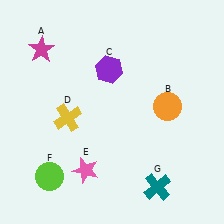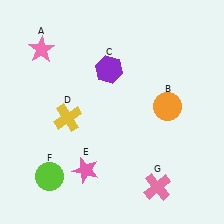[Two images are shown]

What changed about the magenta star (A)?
In Image 1, A is magenta. In Image 2, it changed to pink.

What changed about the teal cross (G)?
In Image 1, G is teal. In Image 2, it changed to pink.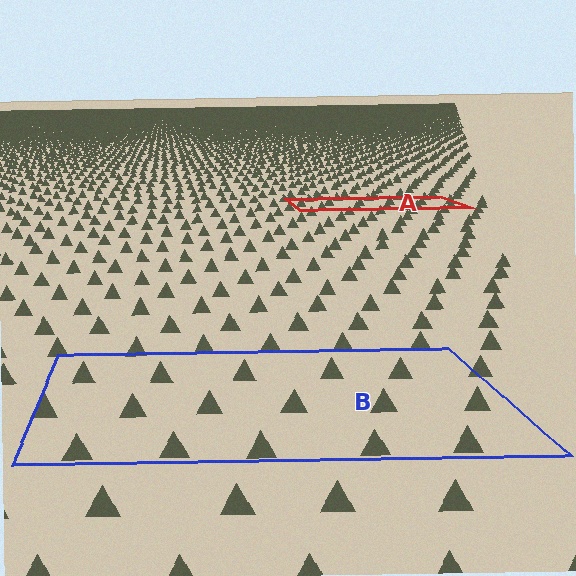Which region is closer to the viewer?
Region B is closer. The texture elements there are larger and more spread out.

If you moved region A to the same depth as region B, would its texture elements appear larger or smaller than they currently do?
They would appear larger. At a closer depth, the same texture elements are projected at a bigger on-screen size.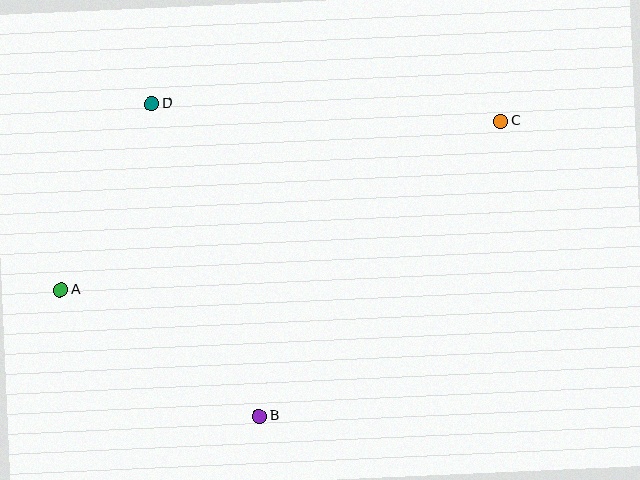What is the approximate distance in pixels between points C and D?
The distance between C and D is approximately 350 pixels.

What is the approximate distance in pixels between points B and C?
The distance between B and C is approximately 381 pixels.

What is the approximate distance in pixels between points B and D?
The distance between B and D is approximately 331 pixels.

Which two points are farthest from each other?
Points A and C are farthest from each other.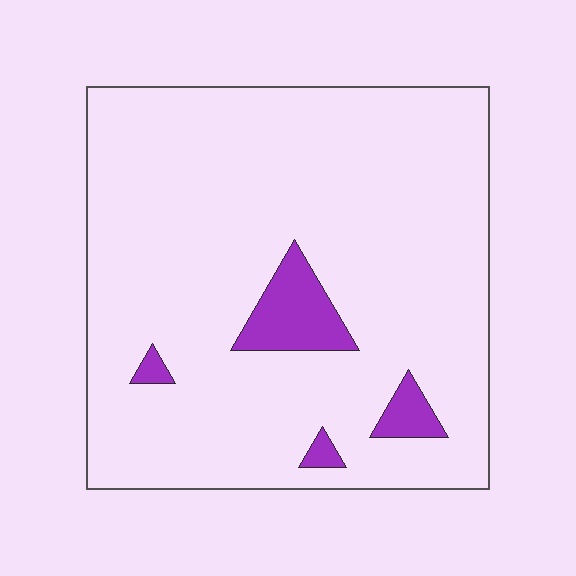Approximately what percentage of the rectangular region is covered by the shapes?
Approximately 5%.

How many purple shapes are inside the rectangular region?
4.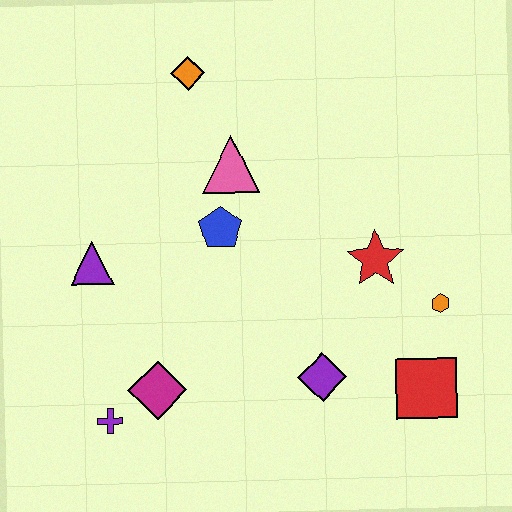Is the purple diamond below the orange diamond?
Yes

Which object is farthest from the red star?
The purple cross is farthest from the red star.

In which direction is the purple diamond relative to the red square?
The purple diamond is to the left of the red square.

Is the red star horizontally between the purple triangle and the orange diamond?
No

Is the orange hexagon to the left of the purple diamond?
No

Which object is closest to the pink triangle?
The blue pentagon is closest to the pink triangle.